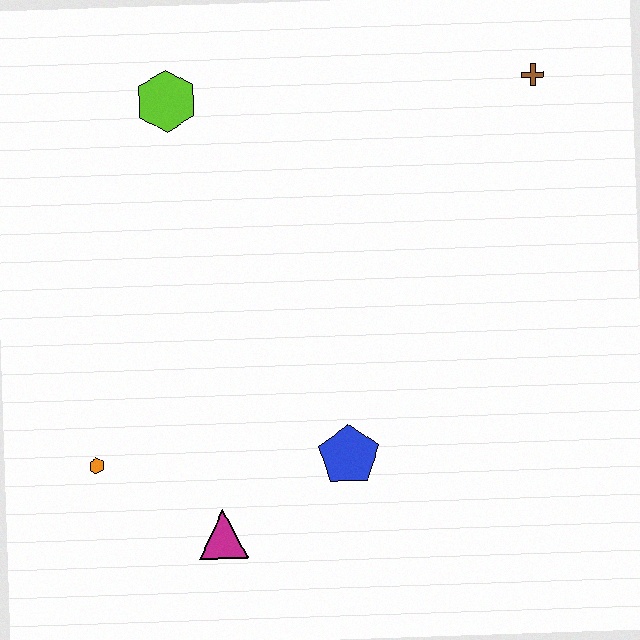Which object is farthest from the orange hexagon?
The brown cross is farthest from the orange hexagon.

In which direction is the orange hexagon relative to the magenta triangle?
The orange hexagon is to the left of the magenta triangle.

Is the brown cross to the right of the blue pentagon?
Yes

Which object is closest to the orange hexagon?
The magenta triangle is closest to the orange hexagon.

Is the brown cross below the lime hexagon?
No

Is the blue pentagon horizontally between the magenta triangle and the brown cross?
Yes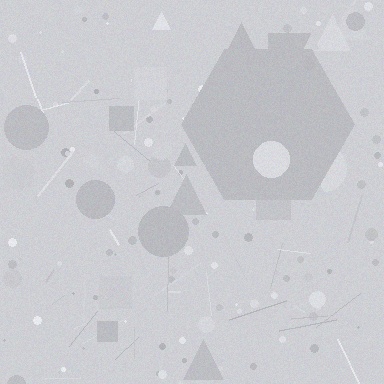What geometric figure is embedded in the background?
A hexagon is embedded in the background.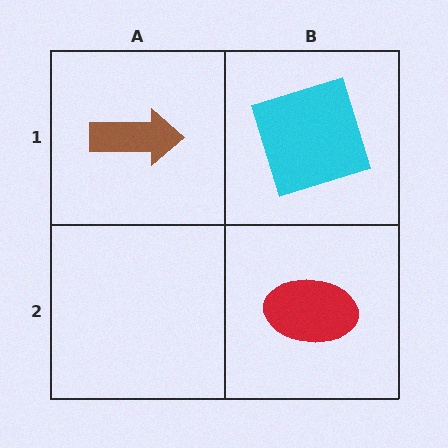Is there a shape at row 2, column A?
No, that cell is empty.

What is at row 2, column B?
A red ellipse.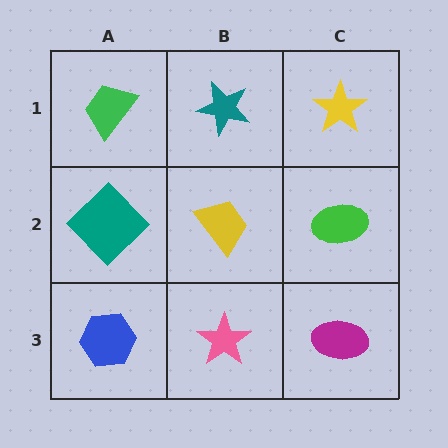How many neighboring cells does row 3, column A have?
2.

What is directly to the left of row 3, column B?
A blue hexagon.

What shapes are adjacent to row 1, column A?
A teal diamond (row 2, column A), a teal star (row 1, column B).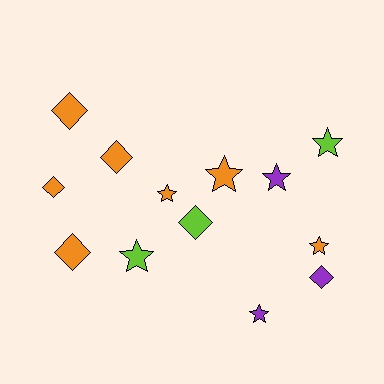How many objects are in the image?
There are 13 objects.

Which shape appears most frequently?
Star, with 7 objects.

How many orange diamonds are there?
There are 4 orange diamonds.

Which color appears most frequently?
Orange, with 7 objects.